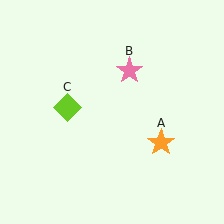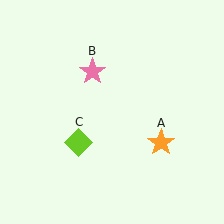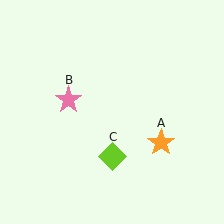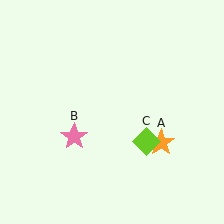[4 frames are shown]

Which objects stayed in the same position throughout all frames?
Orange star (object A) remained stationary.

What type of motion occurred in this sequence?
The pink star (object B), lime diamond (object C) rotated counterclockwise around the center of the scene.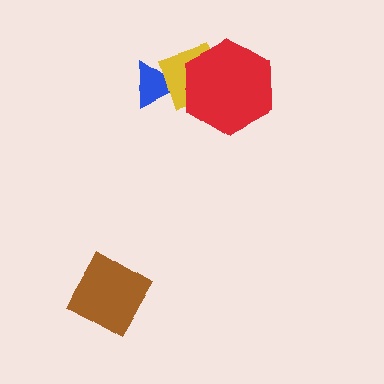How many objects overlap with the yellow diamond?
2 objects overlap with the yellow diamond.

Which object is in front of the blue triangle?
The yellow diamond is in front of the blue triangle.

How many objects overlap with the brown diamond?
0 objects overlap with the brown diamond.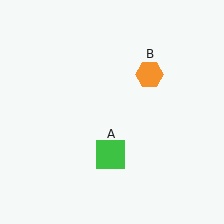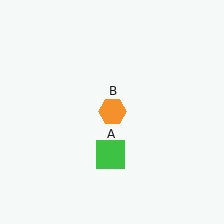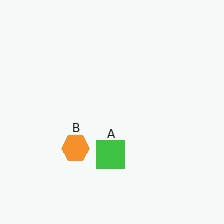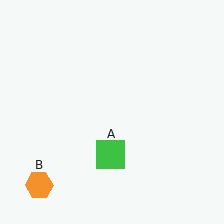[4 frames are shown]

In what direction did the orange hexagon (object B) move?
The orange hexagon (object B) moved down and to the left.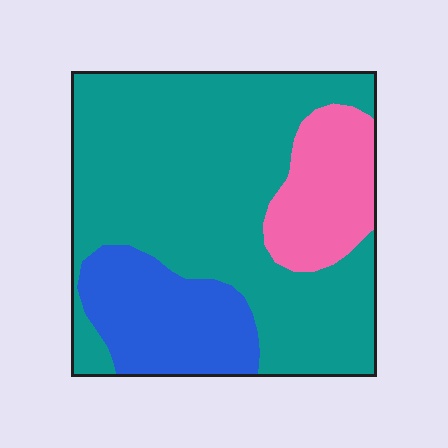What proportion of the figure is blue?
Blue covers around 20% of the figure.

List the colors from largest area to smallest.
From largest to smallest: teal, blue, pink.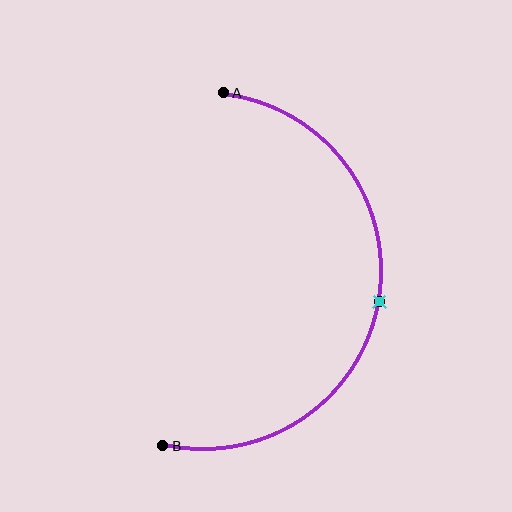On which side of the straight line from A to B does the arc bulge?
The arc bulges to the right of the straight line connecting A and B.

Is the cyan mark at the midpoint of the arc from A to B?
Yes. The cyan mark lies on the arc at equal arc-length from both A and B — it is the arc midpoint.